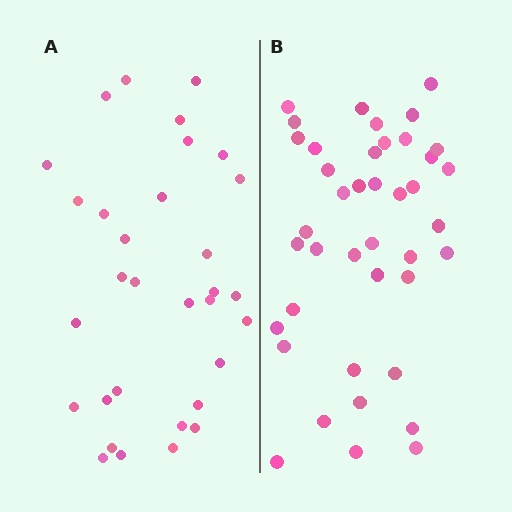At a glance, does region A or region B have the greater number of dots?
Region B (the right region) has more dots.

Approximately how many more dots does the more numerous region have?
Region B has roughly 8 or so more dots than region A.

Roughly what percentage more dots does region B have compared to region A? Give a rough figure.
About 30% more.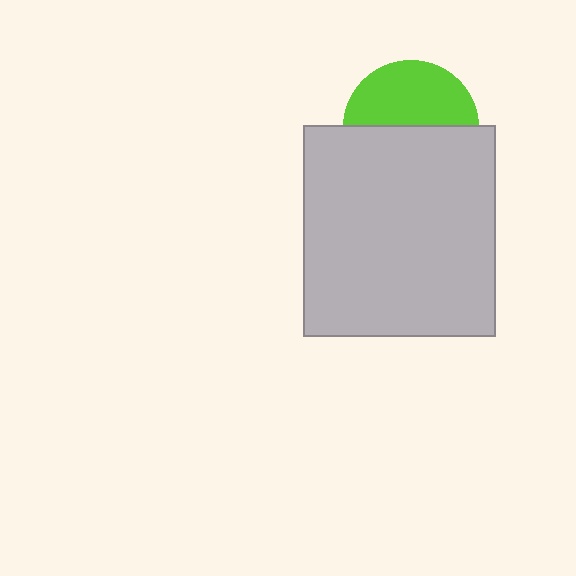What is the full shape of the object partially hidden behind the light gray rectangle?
The partially hidden object is a lime circle.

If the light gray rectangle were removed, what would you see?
You would see the complete lime circle.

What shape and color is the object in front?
The object in front is a light gray rectangle.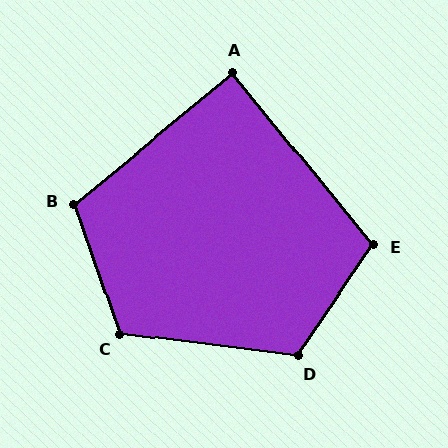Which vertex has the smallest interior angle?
A, at approximately 90 degrees.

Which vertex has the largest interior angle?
D, at approximately 117 degrees.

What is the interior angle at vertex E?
Approximately 106 degrees (obtuse).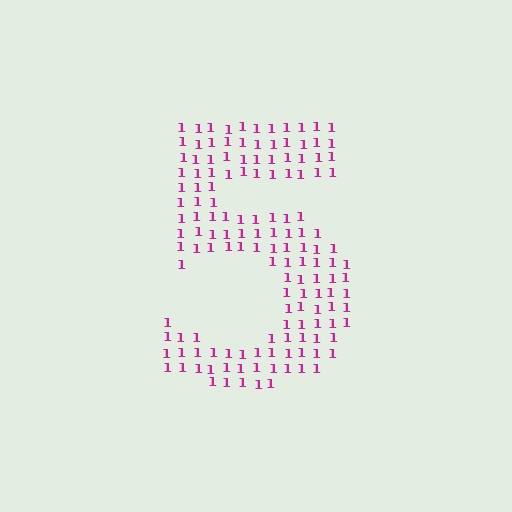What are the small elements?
The small elements are digit 1's.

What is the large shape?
The large shape is the digit 5.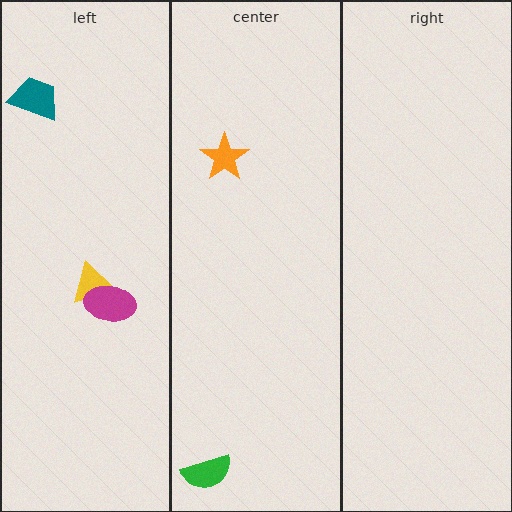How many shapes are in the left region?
3.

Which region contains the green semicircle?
The center region.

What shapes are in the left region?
The teal trapezoid, the yellow triangle, the magenta ellipse.